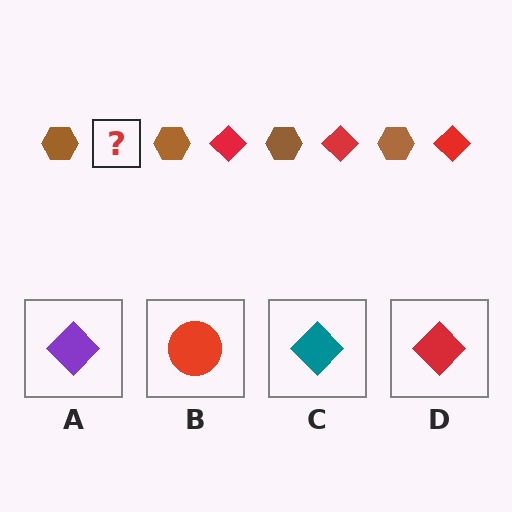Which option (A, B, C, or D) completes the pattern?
D.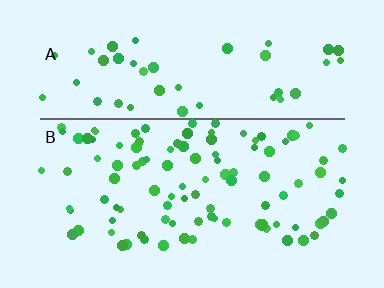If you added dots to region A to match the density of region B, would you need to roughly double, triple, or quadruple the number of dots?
Approximately double.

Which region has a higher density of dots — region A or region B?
B (the bottom).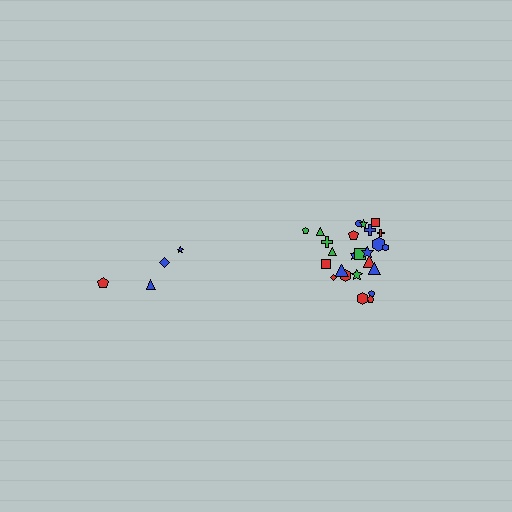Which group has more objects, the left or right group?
The right group.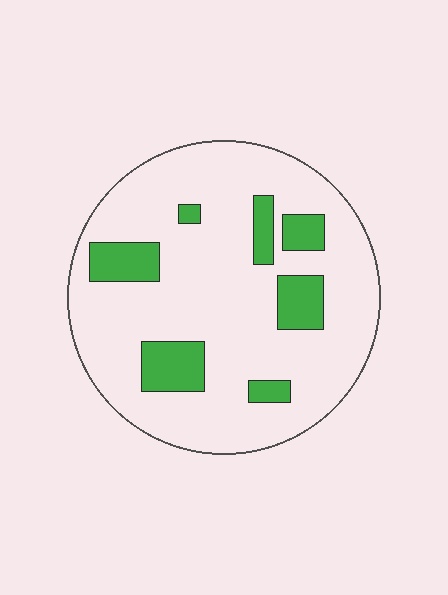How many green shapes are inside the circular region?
7.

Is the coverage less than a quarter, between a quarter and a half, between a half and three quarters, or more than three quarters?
Less than a quarter.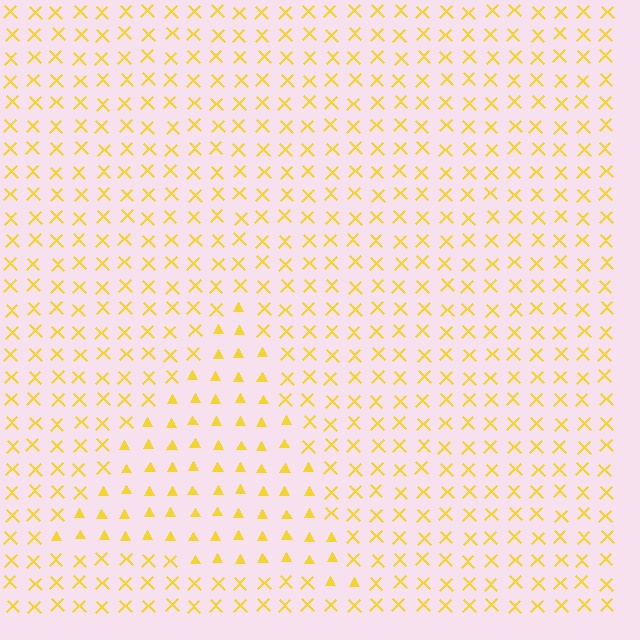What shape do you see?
I see a triangle.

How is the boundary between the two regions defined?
The boundary is defined by a change in element shape: triangles inside vs. X marks outside. All elements share the same color and spacing.